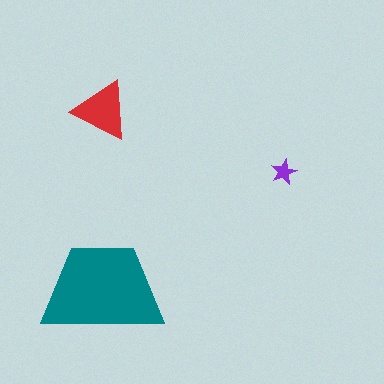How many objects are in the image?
There are 3 objects in the image.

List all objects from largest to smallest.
The teal trapezoid, the red triangle, the purple star.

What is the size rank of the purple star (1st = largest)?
3rd.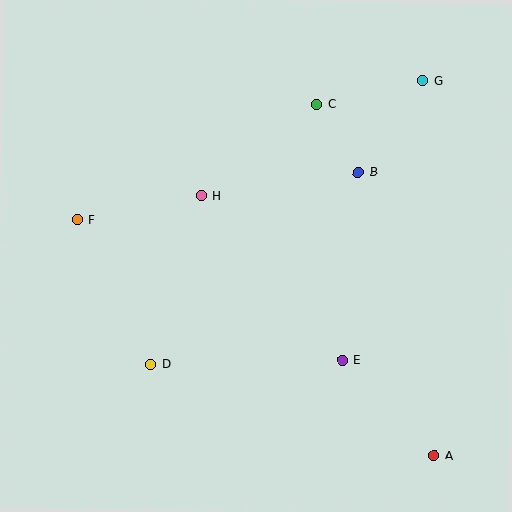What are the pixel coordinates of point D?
Point D is at (151, 364).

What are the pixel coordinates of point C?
Point C is at (317, 104).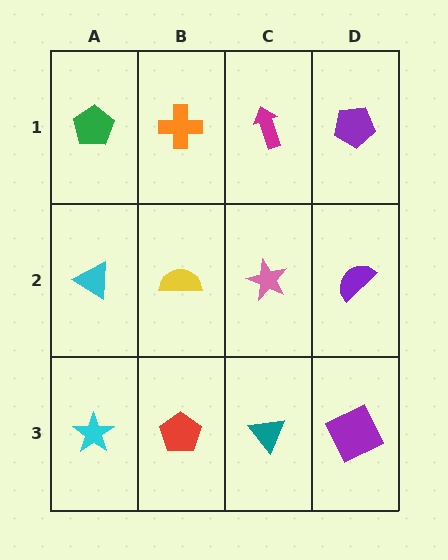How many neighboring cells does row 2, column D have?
3.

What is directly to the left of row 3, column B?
A cyan star.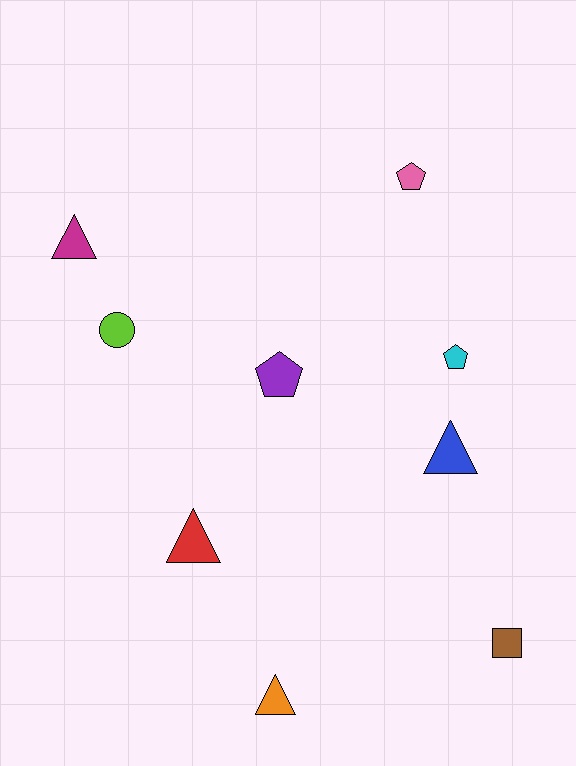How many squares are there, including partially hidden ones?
There is 1 square.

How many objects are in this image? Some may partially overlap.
There are 9 objects.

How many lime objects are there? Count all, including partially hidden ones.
There is 1 lime object.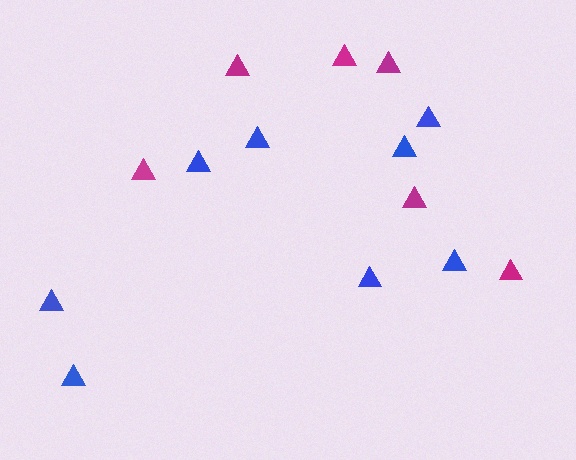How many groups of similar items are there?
There are 2 groups: one group of blue triangles (8) and one group of magenta triangles (6).